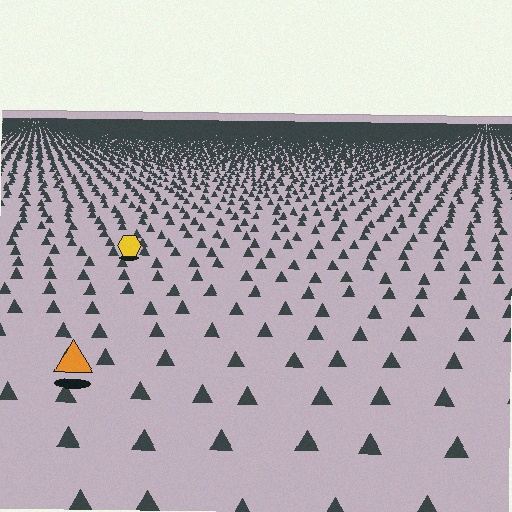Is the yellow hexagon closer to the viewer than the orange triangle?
No. The orange triangle is closer — you can tell from the texture gradient: the ground texture is coarser near it.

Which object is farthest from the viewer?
The yellow hexagon is farthest from the viewer. It appears smaller and the ground texture around it is denser.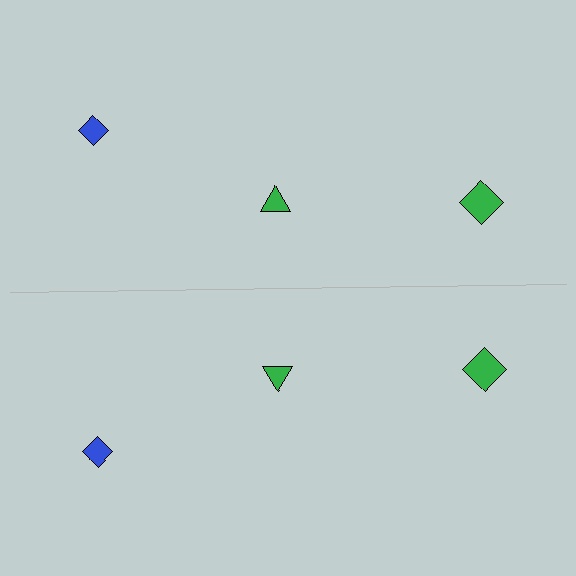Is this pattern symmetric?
Yes, this pattern has bilateral (reflection) symmetry.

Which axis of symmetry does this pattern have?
The pattern has a horizontal axis of symmetry running through the center of the image.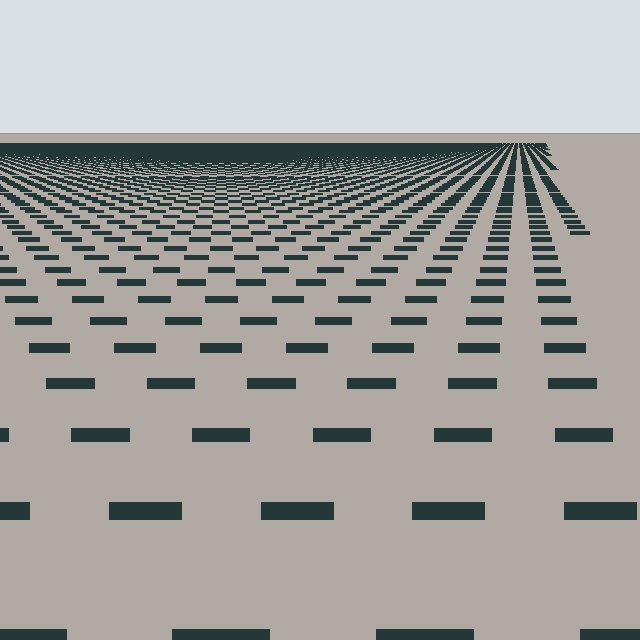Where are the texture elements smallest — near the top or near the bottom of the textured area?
Near the top.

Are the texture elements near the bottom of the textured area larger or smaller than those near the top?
Larger. Near the bottom, elements are closer to the viewer and appear at a bigger on-screen size.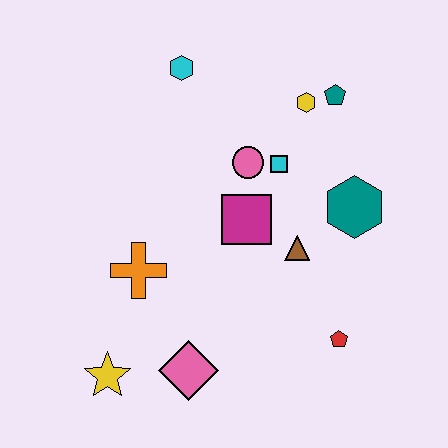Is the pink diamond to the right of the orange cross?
Yes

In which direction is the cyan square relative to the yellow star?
The cyan square is above the yellow star.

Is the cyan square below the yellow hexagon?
Yes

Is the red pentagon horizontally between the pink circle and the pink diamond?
No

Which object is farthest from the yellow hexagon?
The yellow star is farthest from the yellow hexagon.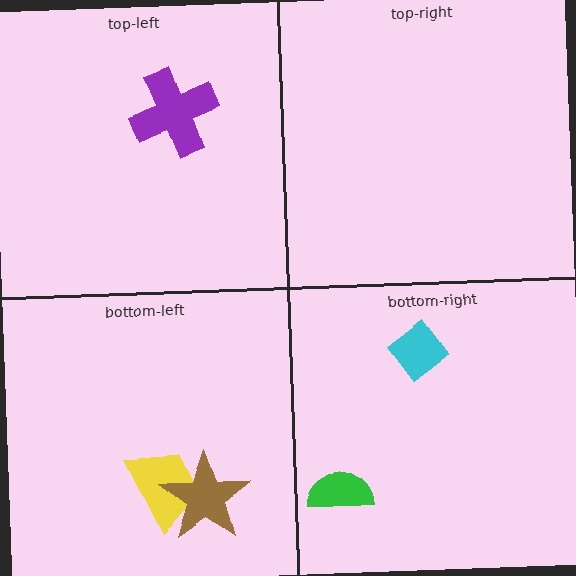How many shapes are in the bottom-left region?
2.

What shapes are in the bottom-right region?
The cyan diamond, the green semicircle.